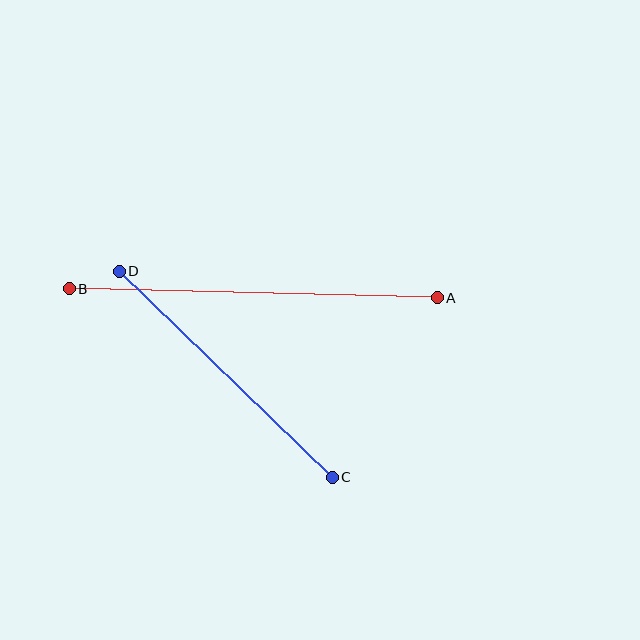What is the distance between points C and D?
The distance is approximately 297 pixels.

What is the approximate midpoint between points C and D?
The midpoint is at approximately (226, 374) pixels.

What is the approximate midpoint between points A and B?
The midpoint is at approximately (253, 293) pixels.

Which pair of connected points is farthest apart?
Points A and B are farthest apart.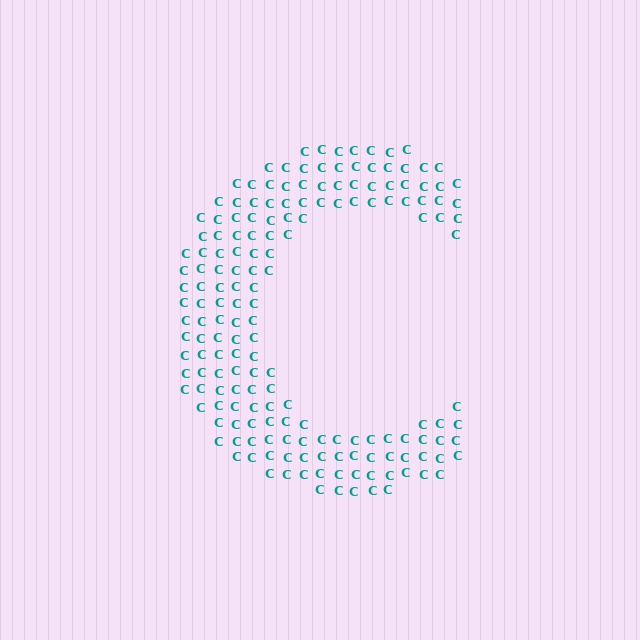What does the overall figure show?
The overall figure shows the letter C.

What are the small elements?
The small elements are letter C's.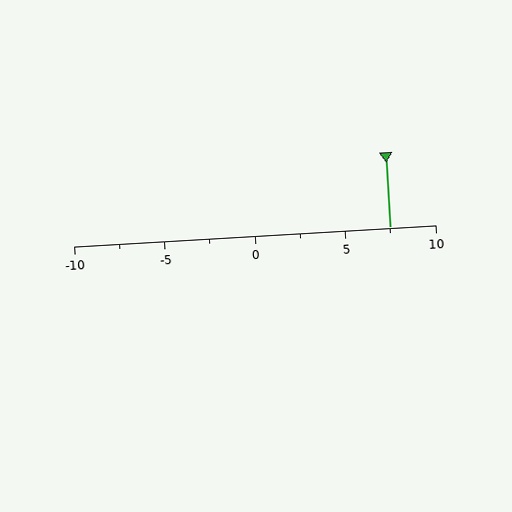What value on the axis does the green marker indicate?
The marker indicates approximately 7.5.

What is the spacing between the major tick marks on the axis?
The major ticks are spaced 5 apart.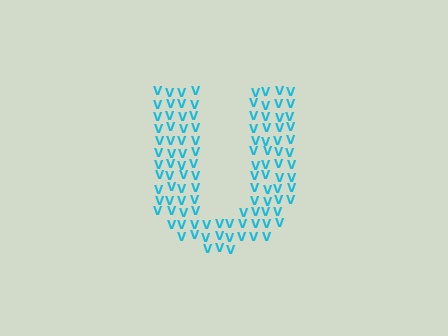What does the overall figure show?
The overall figure shows the letter U.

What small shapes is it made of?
It is made of small letter V's.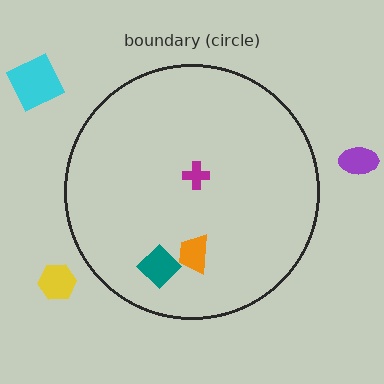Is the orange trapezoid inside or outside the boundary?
Inside.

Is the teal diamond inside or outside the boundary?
Inside.